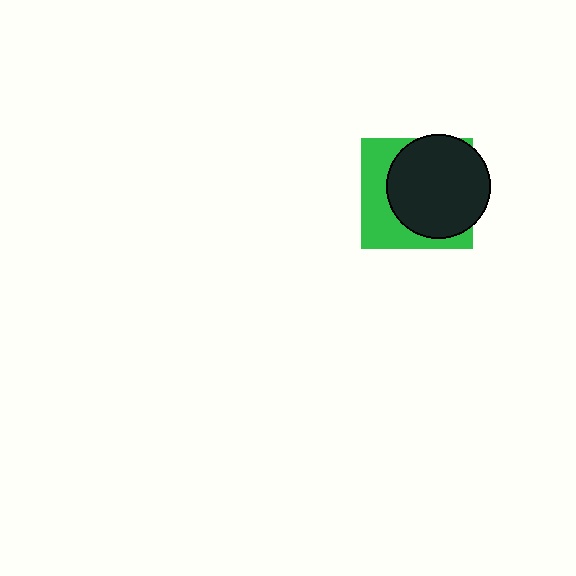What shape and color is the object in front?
The object in front is a black circle.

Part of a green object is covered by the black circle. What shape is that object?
It is a square.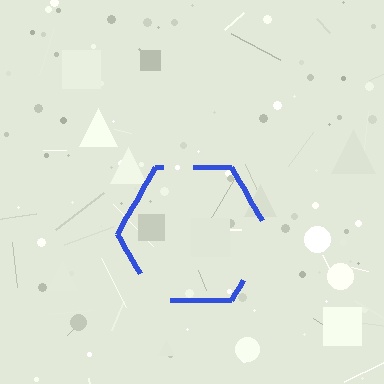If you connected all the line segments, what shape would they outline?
They would outline a hexagon.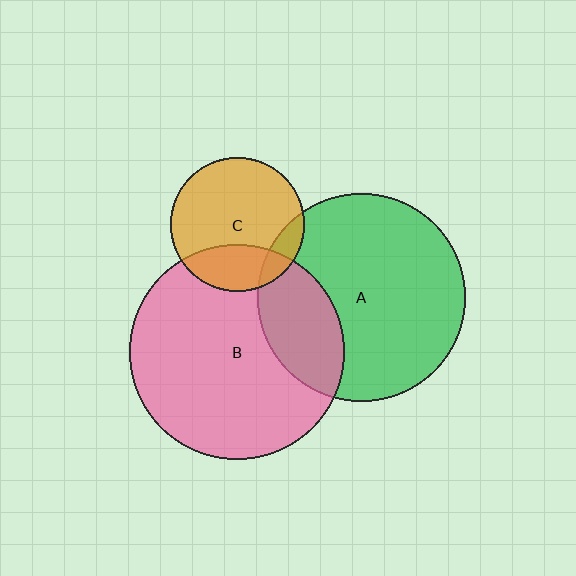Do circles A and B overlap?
Yes.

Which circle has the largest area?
Circle B (pink).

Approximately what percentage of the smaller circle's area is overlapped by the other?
Approximately 25%.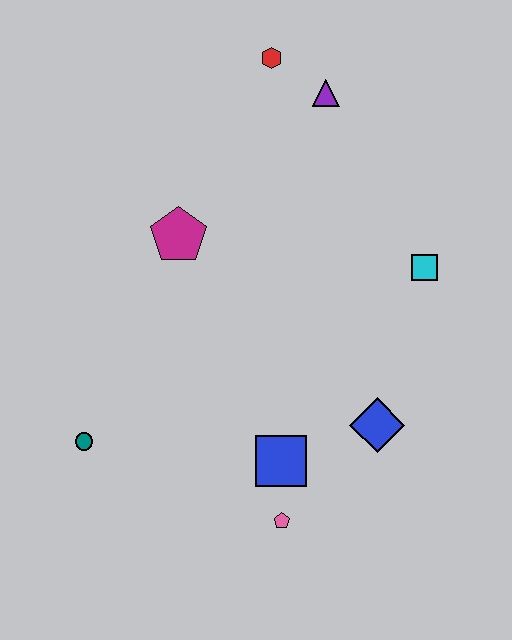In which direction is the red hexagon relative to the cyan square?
The red hexagon is above the cyan square.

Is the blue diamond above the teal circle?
Yes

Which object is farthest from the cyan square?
The teal circle is farthest from the cyan square.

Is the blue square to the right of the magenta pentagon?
Yes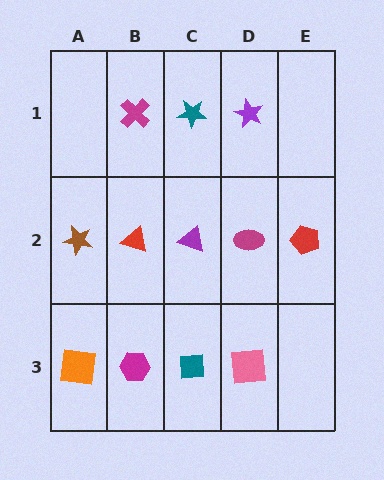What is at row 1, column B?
A magenta cross.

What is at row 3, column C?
A teal square.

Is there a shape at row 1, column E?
No, that cell is empty.